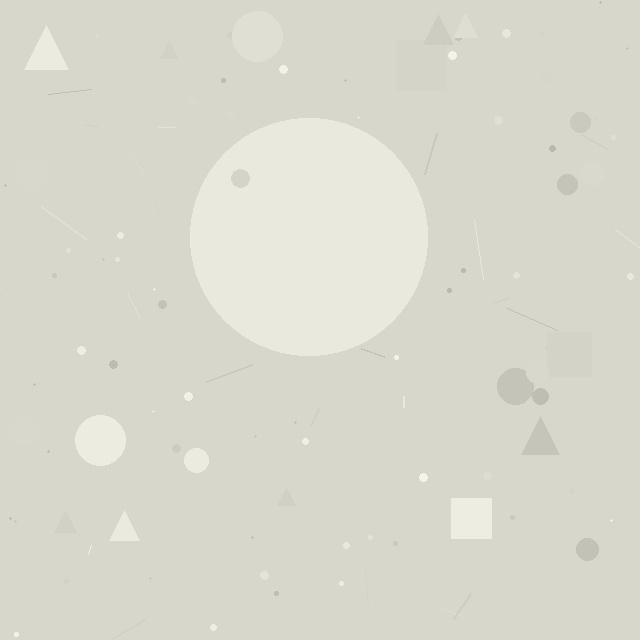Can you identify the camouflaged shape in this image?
The camouflaged shape is a circle.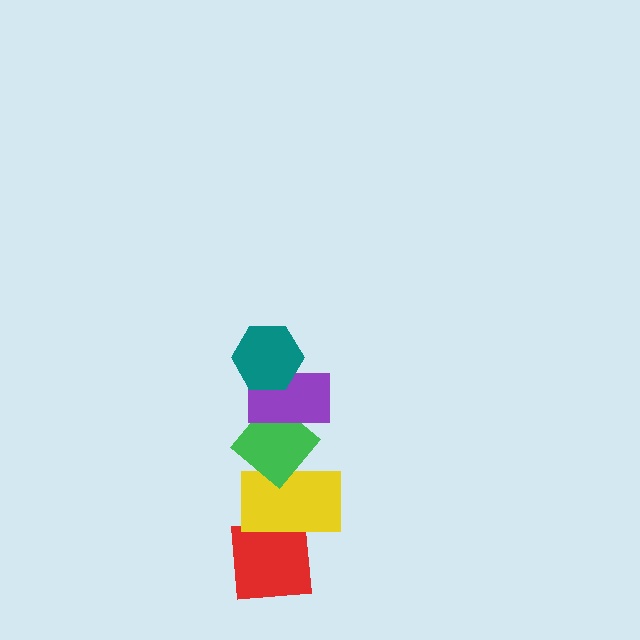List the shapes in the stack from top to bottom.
From top to bottom: the teal hexagon, the purple rectangle, the green diamond, the yellow rectangle, the red square.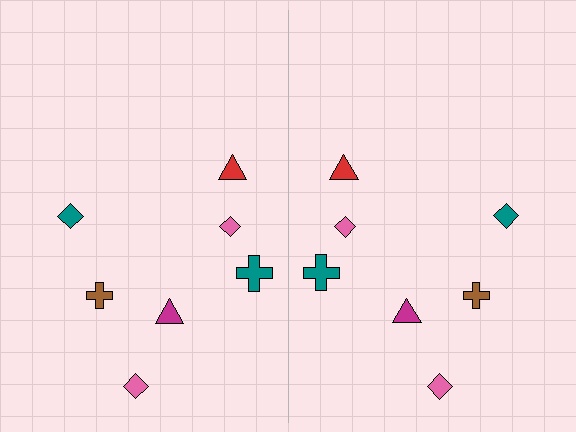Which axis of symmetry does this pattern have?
The pattern has a vertical axis of symmetry running through the center of the image.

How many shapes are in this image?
There are 14 shapes in this image.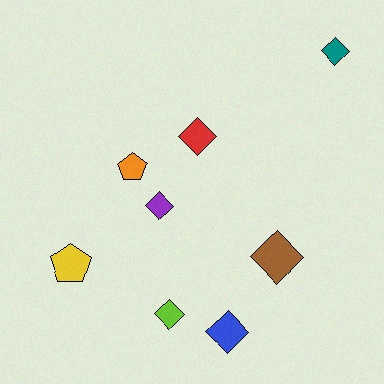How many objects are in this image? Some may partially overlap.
There are 8 objects.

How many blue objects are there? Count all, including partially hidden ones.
There is 1 blue object.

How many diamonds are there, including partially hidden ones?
There are 6 diamonds.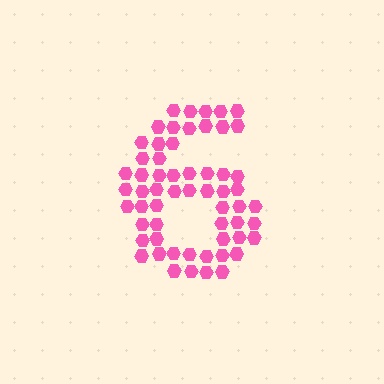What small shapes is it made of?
It is made of small hexagons.